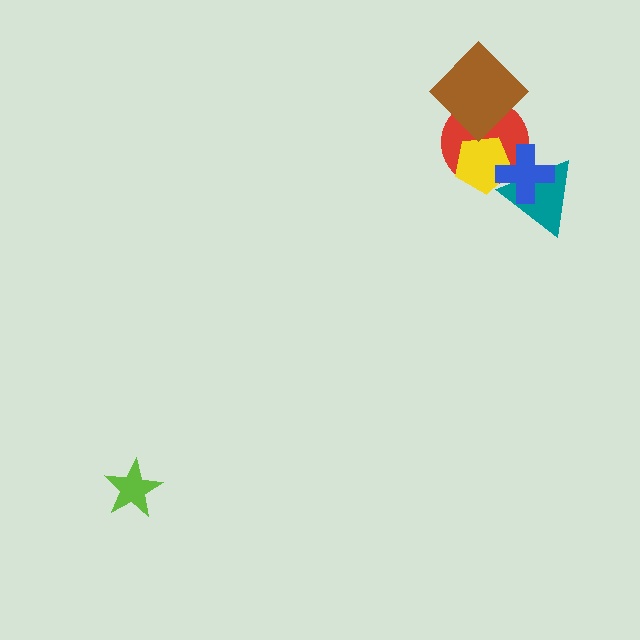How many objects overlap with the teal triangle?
3 objects overlap with the teal triangle.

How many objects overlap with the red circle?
4 objects overlap with the red circle.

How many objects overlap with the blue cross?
3 objects overlap with the blue cross.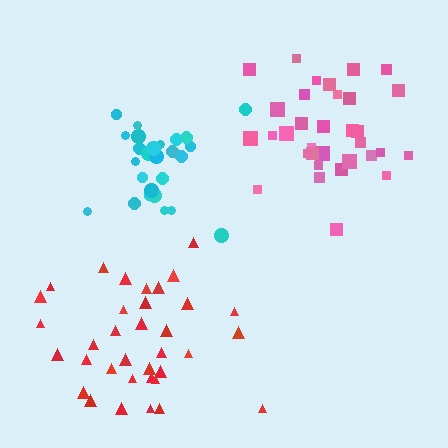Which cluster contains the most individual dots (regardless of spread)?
Red (35).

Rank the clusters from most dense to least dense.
cyan, pink, red.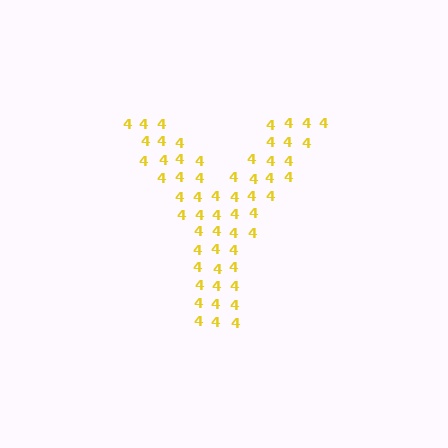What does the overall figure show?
The overall figure shows the letter Y.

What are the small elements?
The small elements are digit 4's.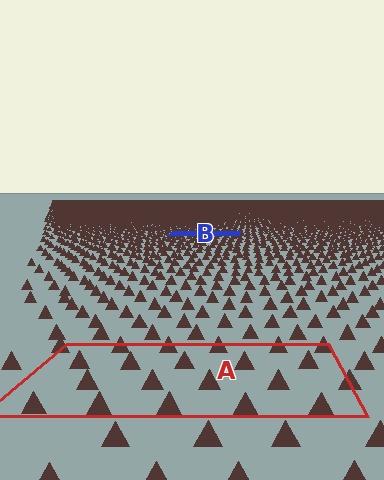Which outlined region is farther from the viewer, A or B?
Region B is farther from the viewer — the texture elements inside it appear smaller and more densely packed.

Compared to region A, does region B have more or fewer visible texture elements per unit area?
Region B has more texture elements per unit area — they are packed more densely because it is farther away.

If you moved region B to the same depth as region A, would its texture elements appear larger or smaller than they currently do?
They would appear larger. At a closer depth, the same texture elements are projected at a bigger on-screen size.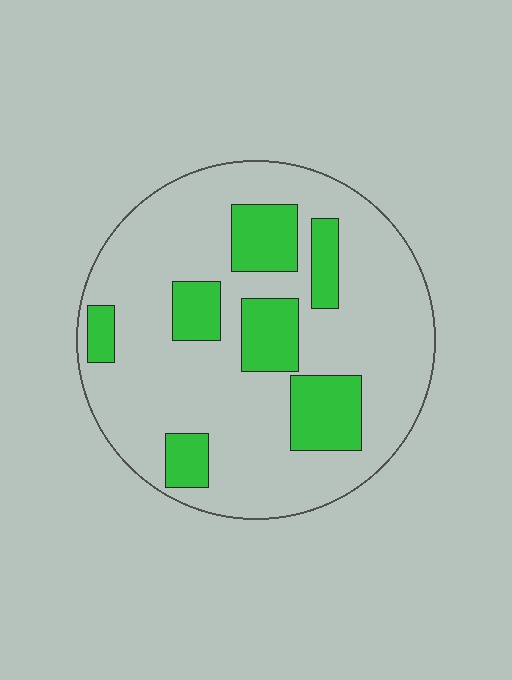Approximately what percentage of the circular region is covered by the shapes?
Approximately 25%.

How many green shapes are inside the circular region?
7.